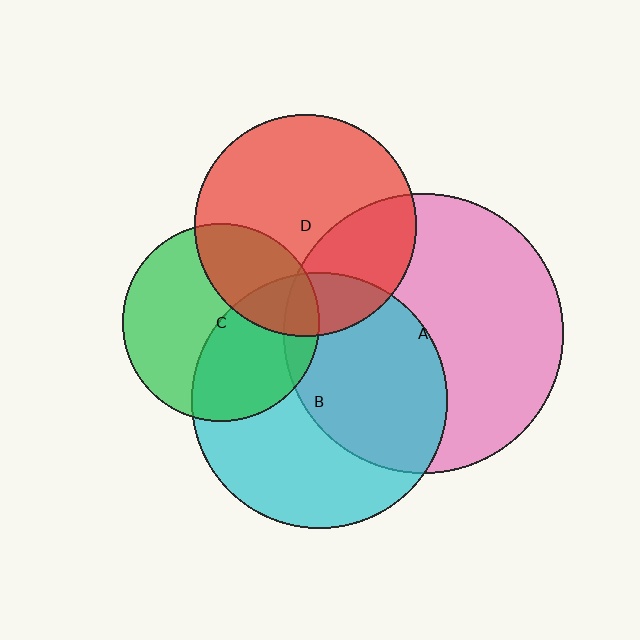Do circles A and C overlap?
Yes.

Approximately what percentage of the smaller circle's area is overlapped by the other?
Approximately 10%.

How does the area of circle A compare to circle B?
Approximately 1.2 times.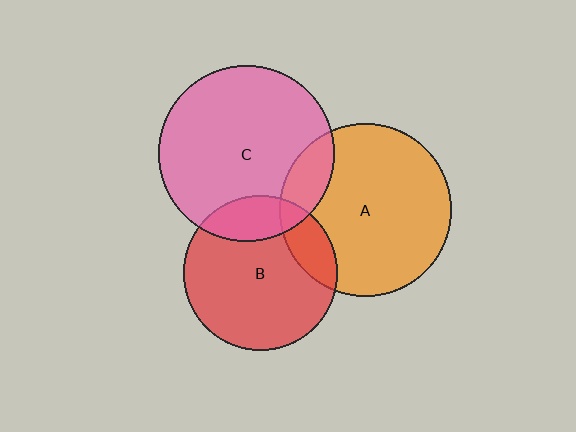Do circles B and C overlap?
Yes.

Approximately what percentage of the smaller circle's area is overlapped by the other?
Approximately 20%.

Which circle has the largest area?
Circle C (pink).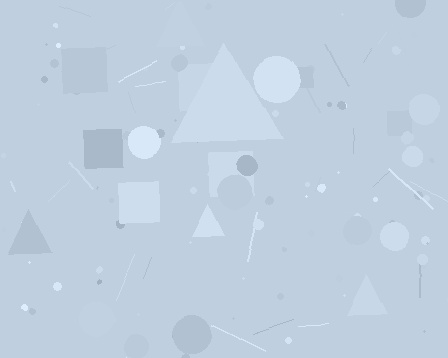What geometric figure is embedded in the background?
A triangle is embedded in the background.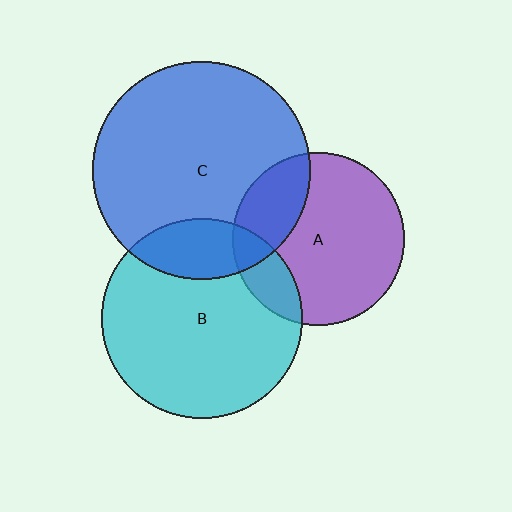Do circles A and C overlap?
Yes.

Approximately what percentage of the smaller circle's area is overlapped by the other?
Approximately 25%.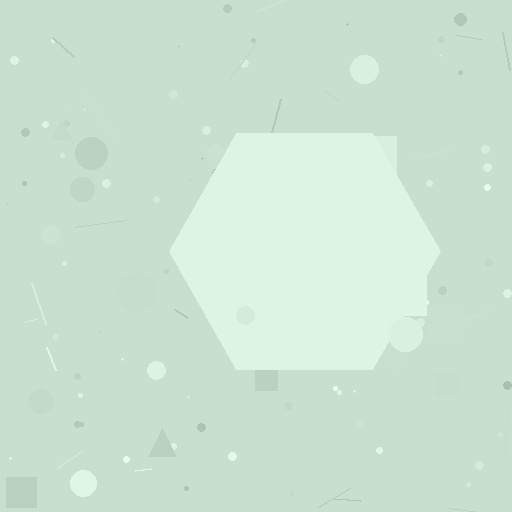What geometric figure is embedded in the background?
A hexagon is embedded in the background.